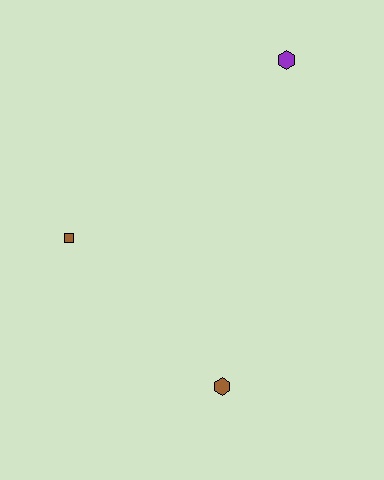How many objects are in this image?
There are 3 objects.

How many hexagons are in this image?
There are 2 hexagons.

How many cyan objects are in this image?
There are no cyan objects.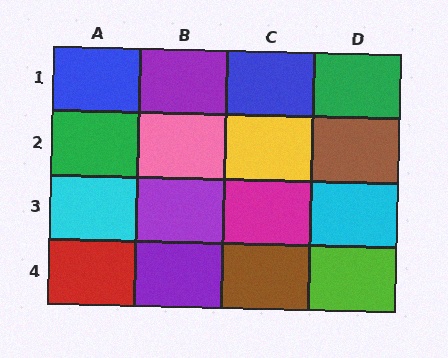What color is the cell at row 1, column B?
Purple.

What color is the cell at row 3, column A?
Cyan.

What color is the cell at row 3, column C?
Magenta.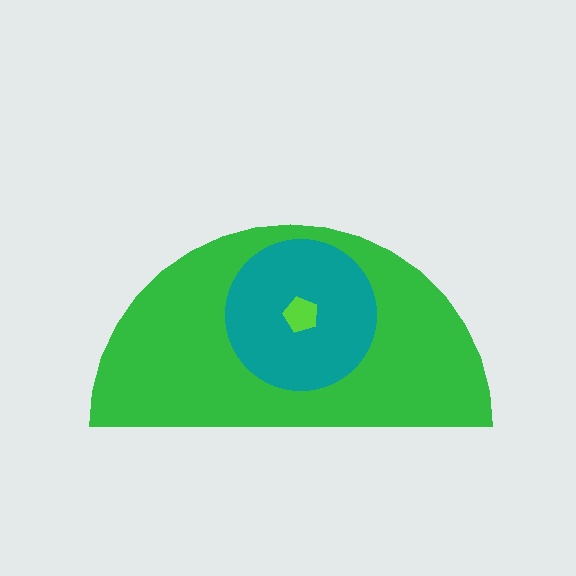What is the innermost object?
The lime pentagon.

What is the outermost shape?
The green semicircle.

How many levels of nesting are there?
3.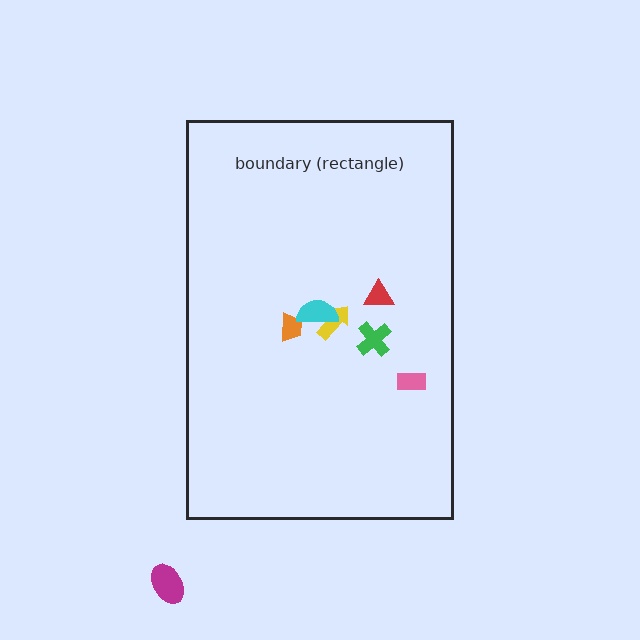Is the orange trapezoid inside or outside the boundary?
Inside.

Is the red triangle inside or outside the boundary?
Inside.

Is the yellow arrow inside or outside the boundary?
Inside.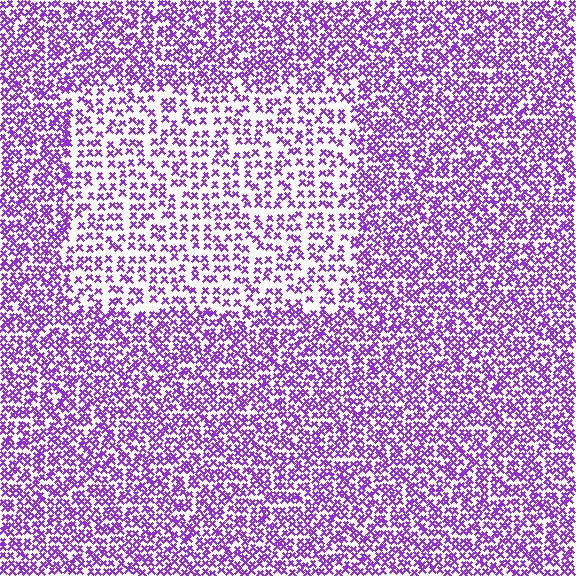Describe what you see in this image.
The image contains small purple elements arranged at two different densities. A rectangle-shaped region is visible where the elements are less densely packed than the surrounding area.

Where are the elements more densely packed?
The elements are more densely packed outside the rectangle boundary.